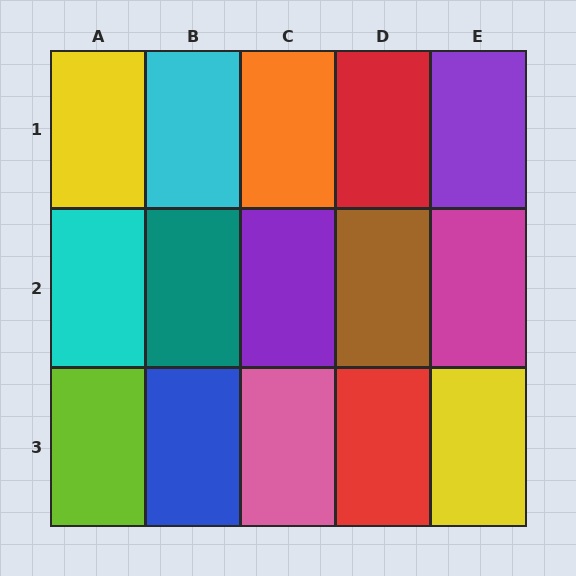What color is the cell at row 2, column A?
Cyan.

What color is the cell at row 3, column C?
Pink.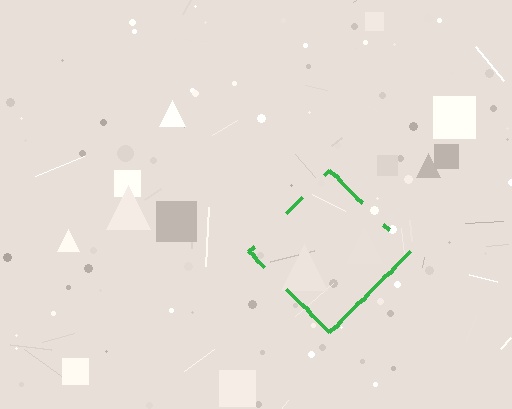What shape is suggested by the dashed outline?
The dashed outline suggests a diamond.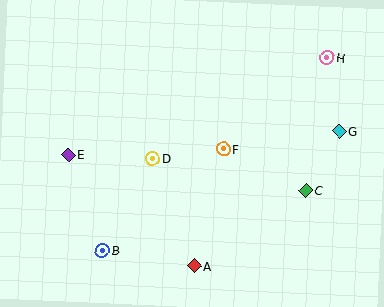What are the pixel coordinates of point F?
Point F is at (223, 149).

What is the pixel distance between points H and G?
The distance between H and G is 75 pixels.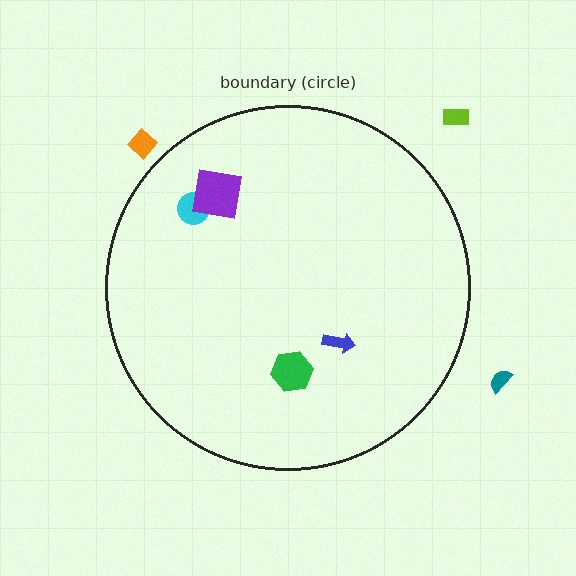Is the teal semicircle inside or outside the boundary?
Outside.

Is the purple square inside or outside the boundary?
Inside.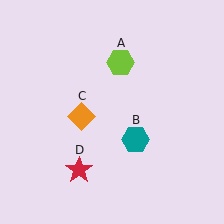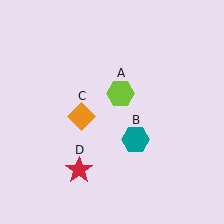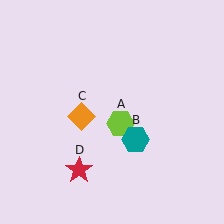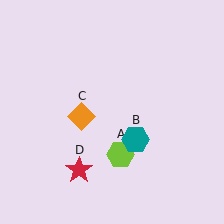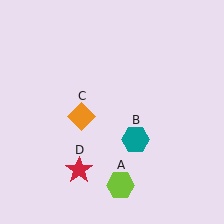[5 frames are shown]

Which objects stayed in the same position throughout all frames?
Teal hexagon (object B) and orange diamond (object C) and red star (object D) remained stationary.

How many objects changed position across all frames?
1 object changed position: lime hexagon (object A).